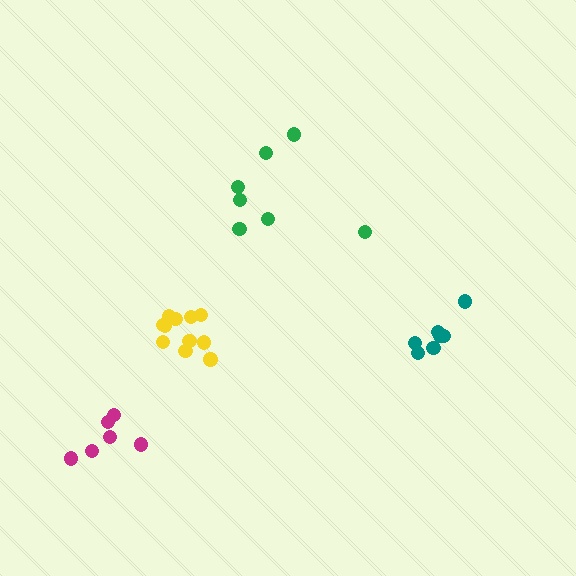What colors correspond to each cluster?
The clusters are colored: magenta, green, teal, yellow.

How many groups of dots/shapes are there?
There are 4 groups.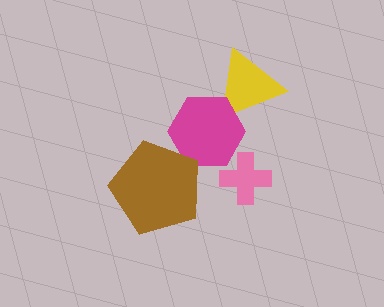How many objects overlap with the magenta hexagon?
2 objects overlap with the magenta hexagon.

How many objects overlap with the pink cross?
0 objects overlap with the pink cross.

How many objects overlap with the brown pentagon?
1 object overlaps with the brown pentagon.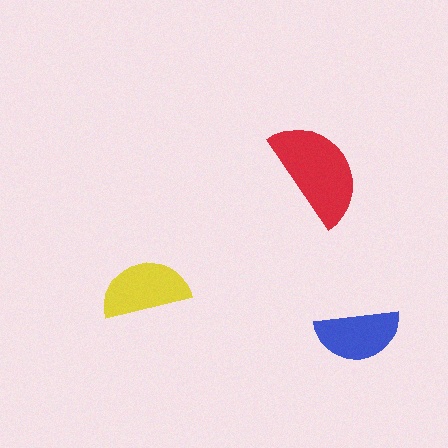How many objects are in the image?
There are 3 objects in the image.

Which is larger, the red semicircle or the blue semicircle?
The red one.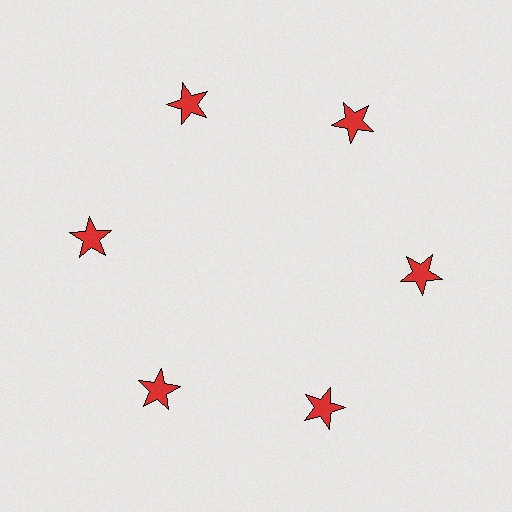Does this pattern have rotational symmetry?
Yes, this pattern has 6-fold rotational symmetry. It looks the same after rotating 60 degrees around the center.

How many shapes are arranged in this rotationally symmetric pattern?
There are 6 shapes, arranged in 6 groups of 1.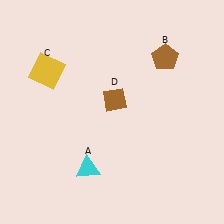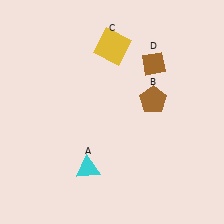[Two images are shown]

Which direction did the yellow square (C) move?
The yellow square (C) moved right.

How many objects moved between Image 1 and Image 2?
3 objects moved between the two images.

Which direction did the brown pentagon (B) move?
The brown pentagon (B) moved down.